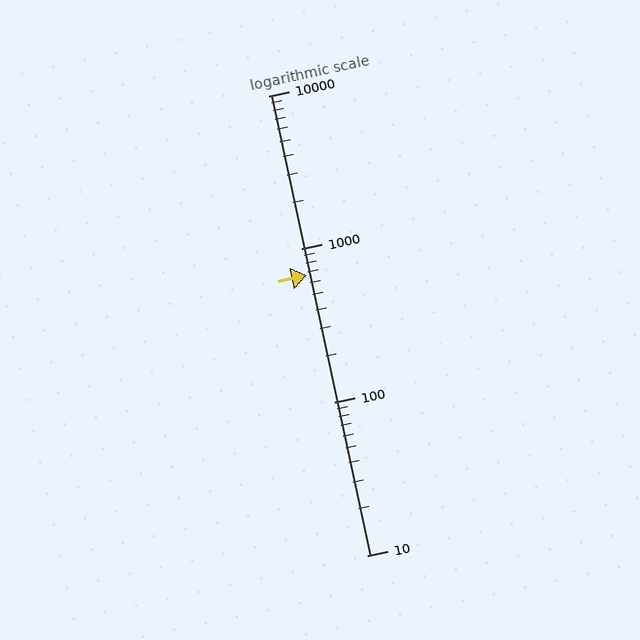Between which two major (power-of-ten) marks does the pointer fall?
The pointer is between 100 and 1000.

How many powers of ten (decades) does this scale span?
The scale spans 3 decades, from 10 to 10000.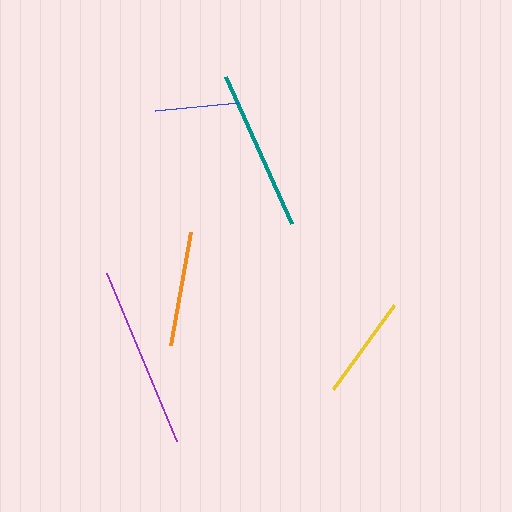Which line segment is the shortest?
The blue line is the shortest at approximately 84 pixels.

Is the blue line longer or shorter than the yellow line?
The yellow line is longer than the blue line.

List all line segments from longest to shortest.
From longest to shortest: purple, teal, orange, yellow, blue.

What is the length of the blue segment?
The blue segment is approximately 84 pixels long.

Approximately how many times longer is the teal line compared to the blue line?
The teal line is approximately 1.9 times the length of the blue line.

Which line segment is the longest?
The purple line is the longest at approximately 182 pixels.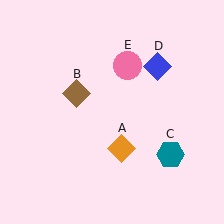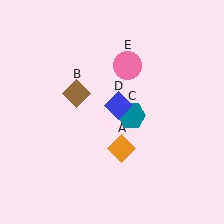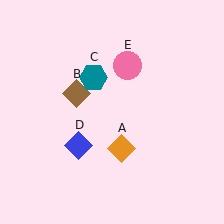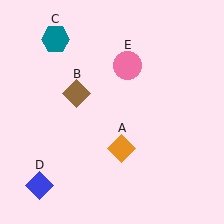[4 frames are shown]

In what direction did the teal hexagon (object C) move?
The teal hexagon (object C) moved up and to the left.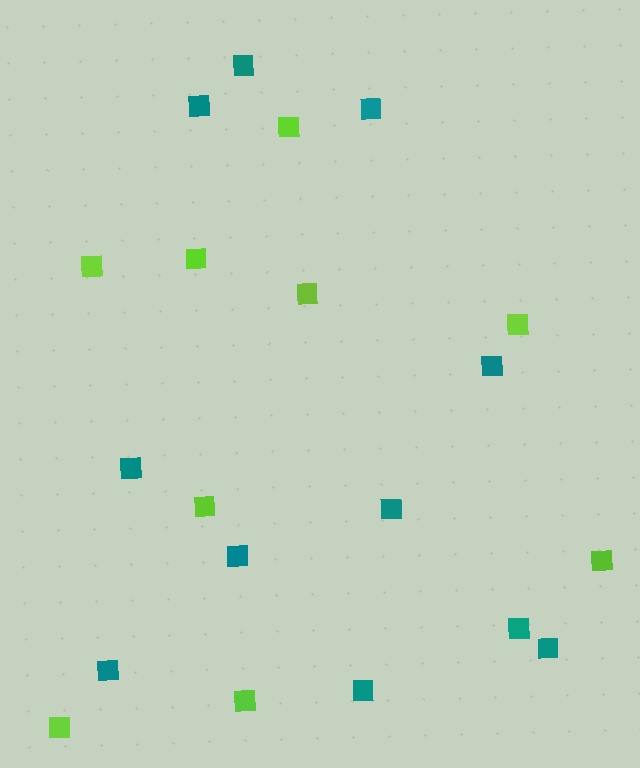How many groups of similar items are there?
There are 2 groups: one group of lime squares (9) and one group of teal squares (11).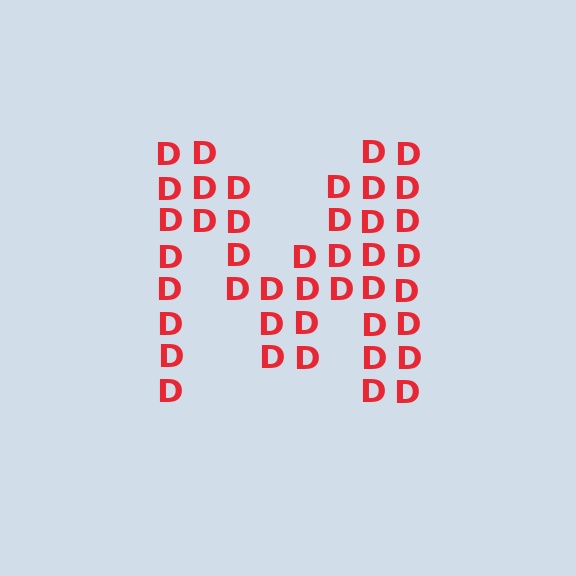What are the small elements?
The small elements are letter D's.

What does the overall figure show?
The overall figure shows the letter M.